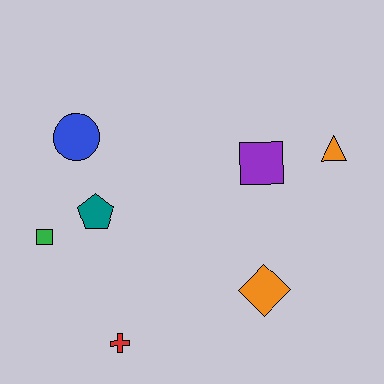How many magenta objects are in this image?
There are no magenta objects.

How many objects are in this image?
There are 7 objects.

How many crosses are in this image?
There is 1 cross.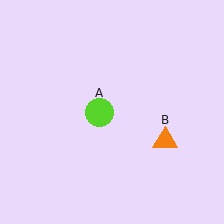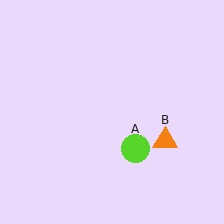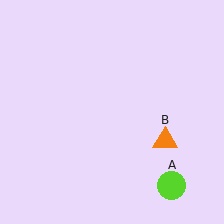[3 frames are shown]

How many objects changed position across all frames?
1 object changed position: lime circle (object A).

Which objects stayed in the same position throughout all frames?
Orange triangle (object B) remained stationary.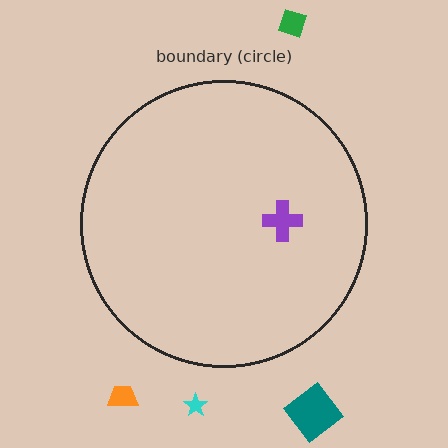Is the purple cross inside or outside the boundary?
Inside.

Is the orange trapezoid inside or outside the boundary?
Outside.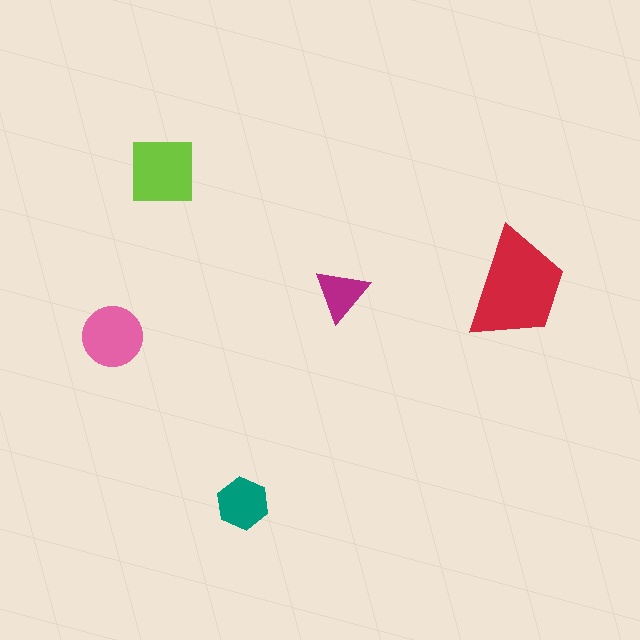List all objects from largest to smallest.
The red trapezoid, the lime square, the pink circle, the teal hexagon, the magenta triangle.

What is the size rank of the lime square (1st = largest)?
2nd.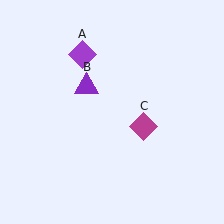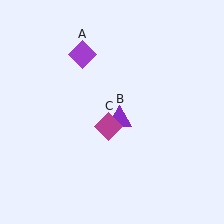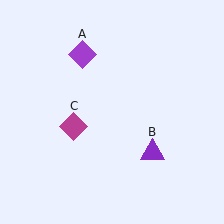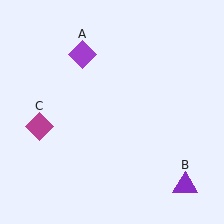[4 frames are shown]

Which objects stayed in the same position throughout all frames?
Purple diamond (object A) remained stationary.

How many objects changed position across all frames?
2 objects changed position: purple triangle (object B), magenta diamond (object C).